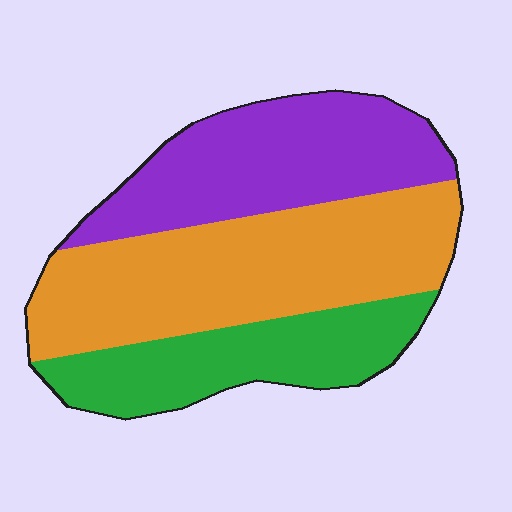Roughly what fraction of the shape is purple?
Purple takes up about one third (1/3) of the shape.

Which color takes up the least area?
Green, at roughly 25%.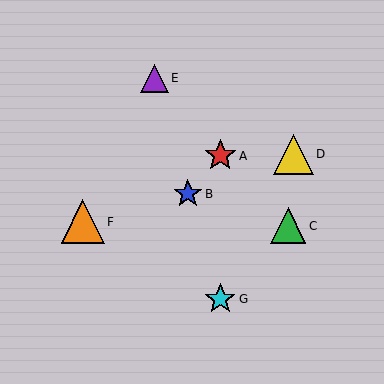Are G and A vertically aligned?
Yes, both are at x≈220.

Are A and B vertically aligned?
No, A is at x≈220 and B is at x≈188.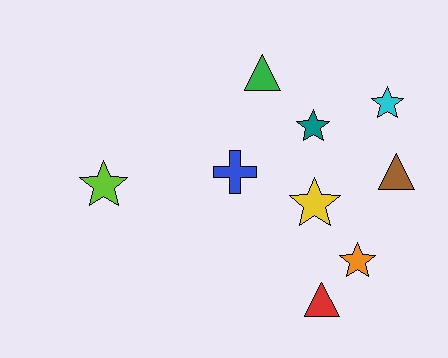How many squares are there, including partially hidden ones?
There are no squares.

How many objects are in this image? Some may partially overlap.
There are 9 objects.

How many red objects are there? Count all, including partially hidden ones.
There is 1 red object.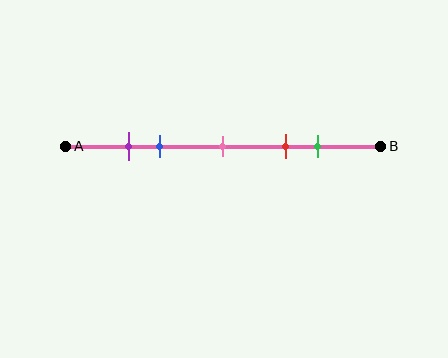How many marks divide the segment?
There are 5 marks dividing the segment.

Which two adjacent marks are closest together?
The purple and blue marks are the closest adjacent pair.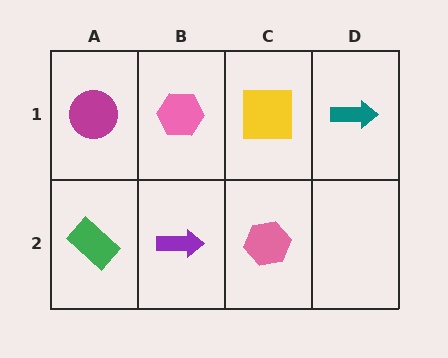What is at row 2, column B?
A purple arrow.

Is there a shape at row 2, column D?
No, that cell is empty.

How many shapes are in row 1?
4 shapes.